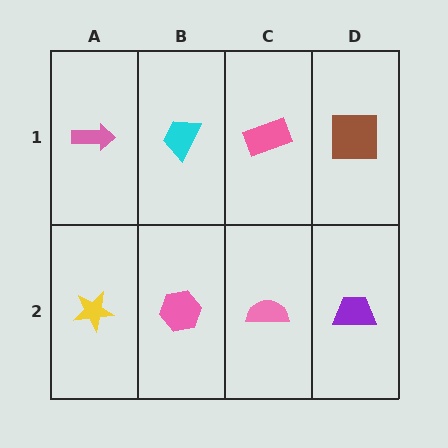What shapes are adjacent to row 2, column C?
A pink rectangle (row 1, column C), a pink hexagon (row 2, column B), a purple trapezoid (row 2, column D).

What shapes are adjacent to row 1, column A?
A yellow star (row 2, column A), a cyan trapezoid (row 1, column B).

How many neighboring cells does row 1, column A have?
2.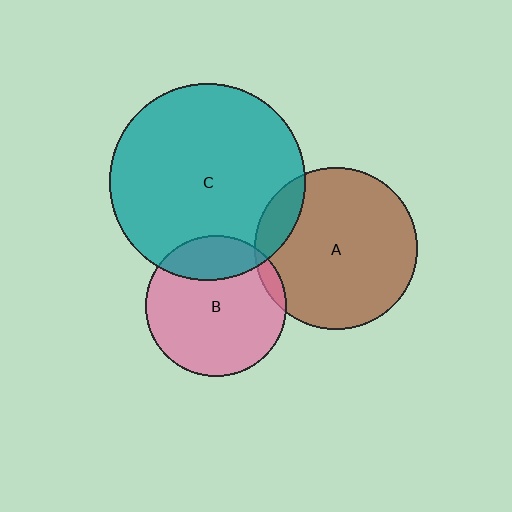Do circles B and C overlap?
Yes.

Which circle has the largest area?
Circle C (teal).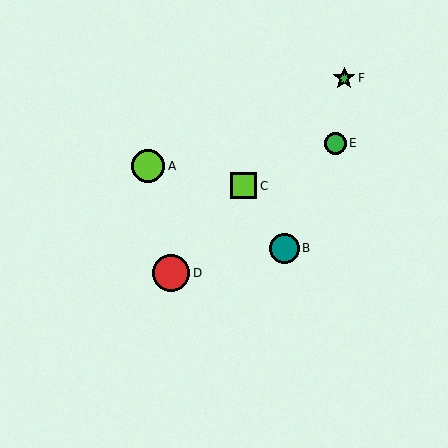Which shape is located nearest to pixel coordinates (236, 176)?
The lime square (labeled C) at (244, 186) is nearest to that location.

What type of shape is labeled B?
Shape B is a teal circle.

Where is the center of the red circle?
The center of the red circle is at (171, 273).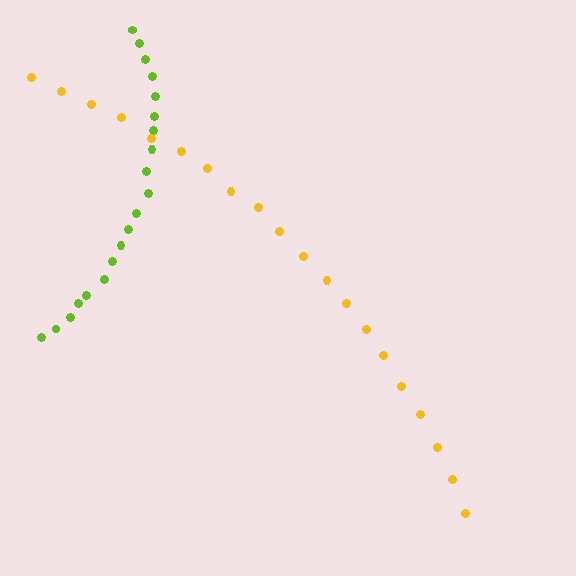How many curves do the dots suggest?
There are 2 distinct paths.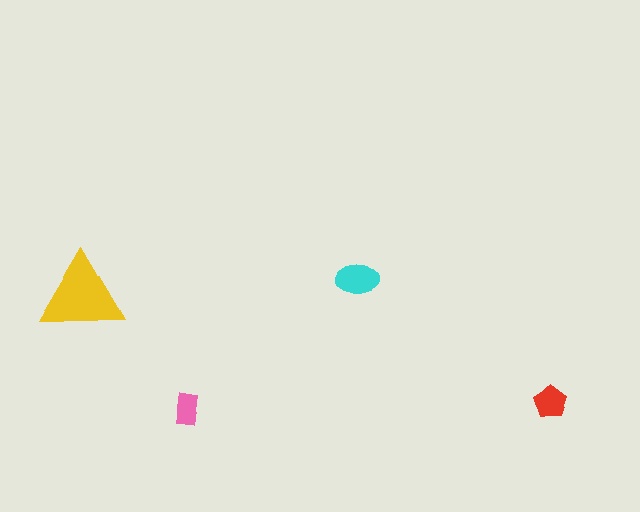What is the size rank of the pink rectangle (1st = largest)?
4th.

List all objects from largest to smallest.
The yellow triangle, the cyan ellipse, the red pentagon, the pink rectangle.